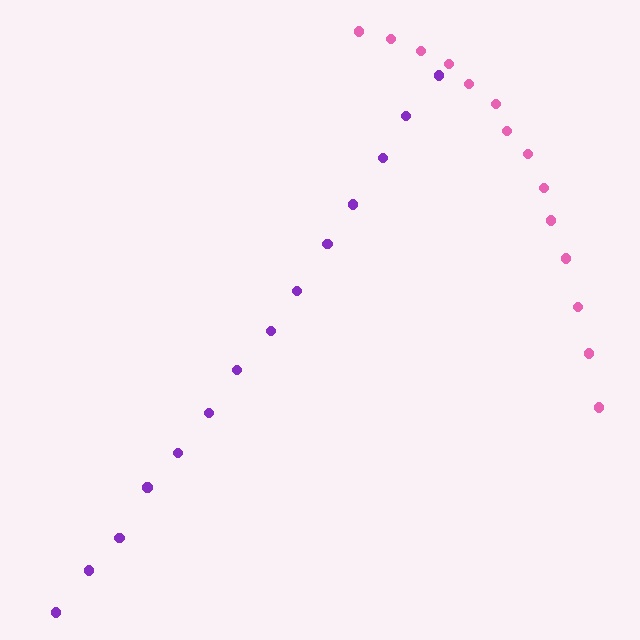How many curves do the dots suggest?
There are 2 distinct paths.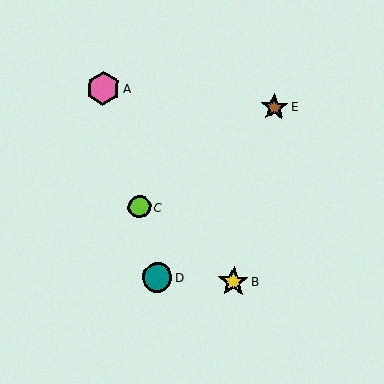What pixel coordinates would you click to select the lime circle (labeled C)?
Click at (139, 207) to select the lime circle C.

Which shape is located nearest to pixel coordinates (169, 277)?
The teal circle (labeled D) at (157, 277) is nearest to that location.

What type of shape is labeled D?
Shape D is a teal circle.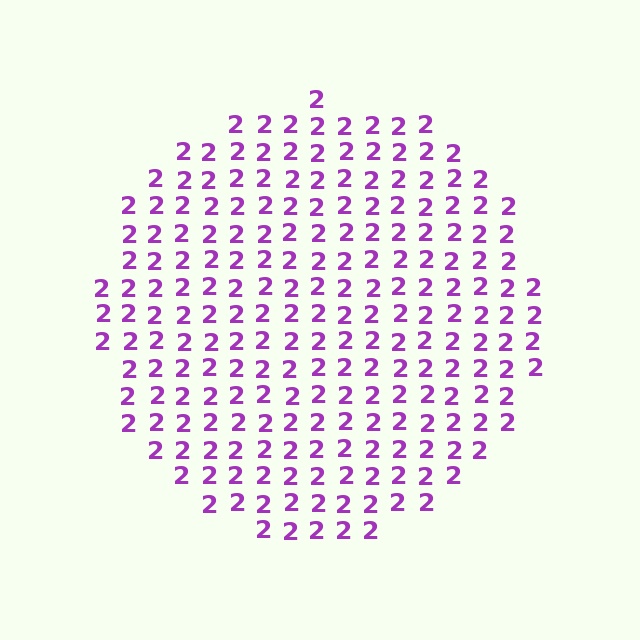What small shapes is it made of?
It is made of small digit 2's.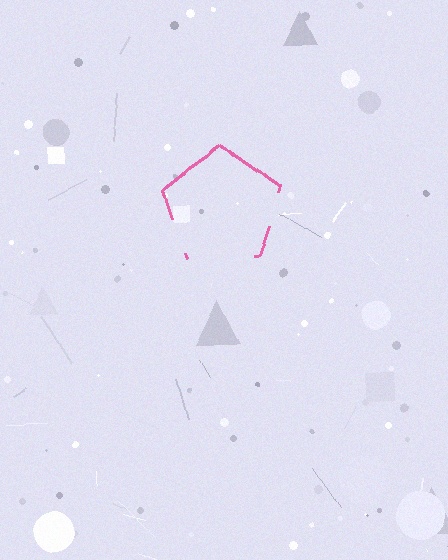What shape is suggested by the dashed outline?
The dashed outline suggests a pentagon.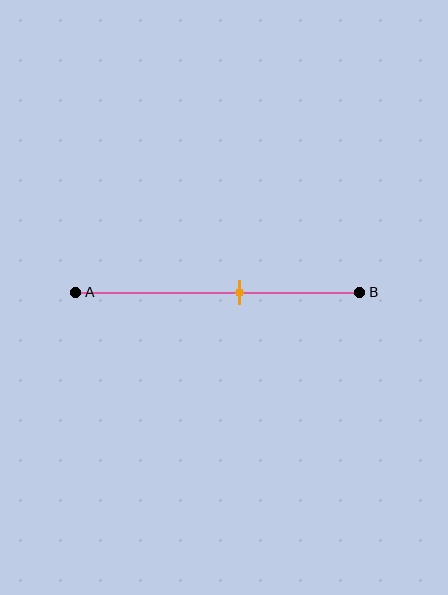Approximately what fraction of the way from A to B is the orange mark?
The orange mark is approximately 60% of the way from A to B.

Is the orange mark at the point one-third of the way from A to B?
No, the mark is at about 60% from A, not at the 33% one-third point.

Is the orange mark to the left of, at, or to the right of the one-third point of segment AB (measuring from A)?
The orange mark is to the right of the one-third point of segment AB.